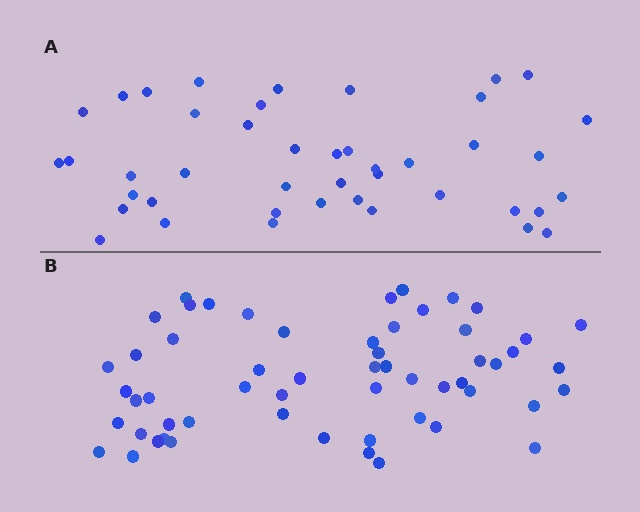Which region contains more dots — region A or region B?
Region B (the bottom region) has more dots.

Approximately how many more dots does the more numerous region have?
Region B has approximately 15 more dots than region A.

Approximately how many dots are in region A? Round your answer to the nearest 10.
About 40 dots. (The exact count is 43, which rounds to 40.)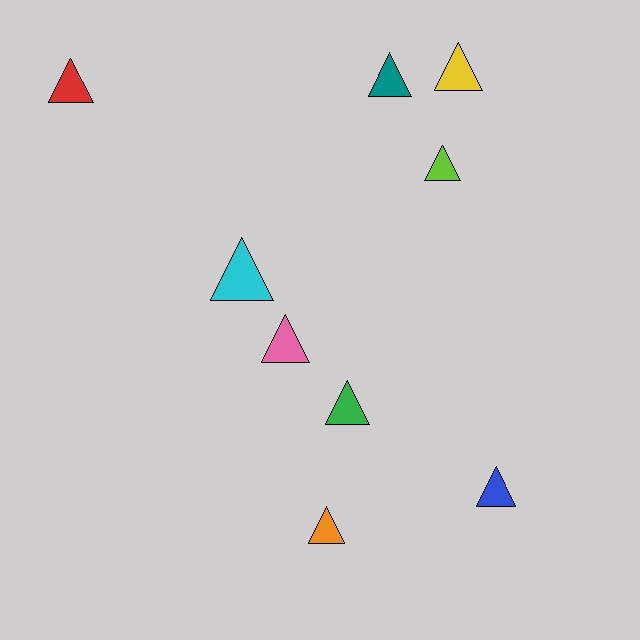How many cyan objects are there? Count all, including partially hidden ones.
There is 1 cyan object.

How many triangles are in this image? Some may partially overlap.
There are 9 triangles.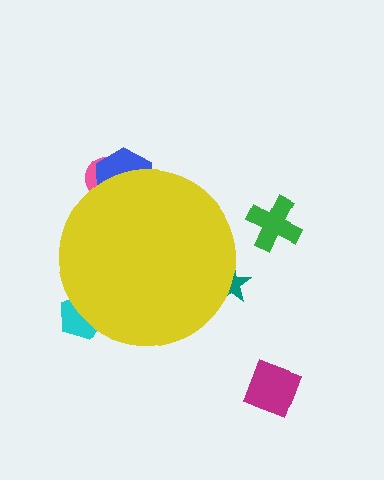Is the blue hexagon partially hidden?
Yes, the blue hexagon is partially hidden behind the yellow circle.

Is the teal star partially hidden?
Yes, the teal star is partially hidden behind the yellow circle.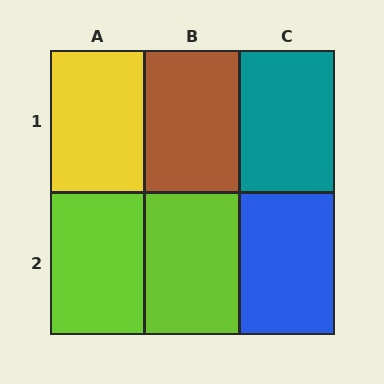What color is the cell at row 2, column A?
Lime.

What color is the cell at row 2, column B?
Lime.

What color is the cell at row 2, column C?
Blue.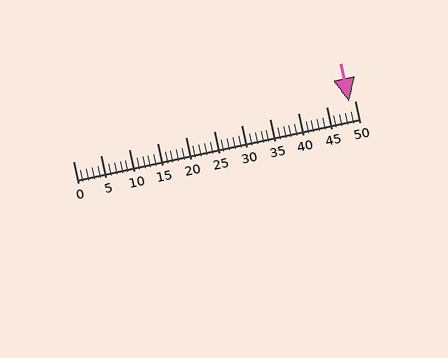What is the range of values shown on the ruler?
The ruler shows values from 0 to 50.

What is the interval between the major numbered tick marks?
The major tick marks are spaced 5 units apart.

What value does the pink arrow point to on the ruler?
The pink arrow points to approximately 49.